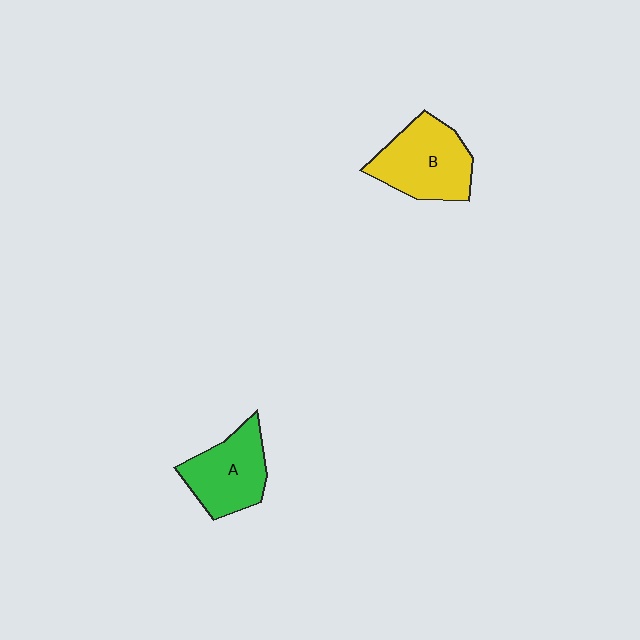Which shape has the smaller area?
Shape A (green).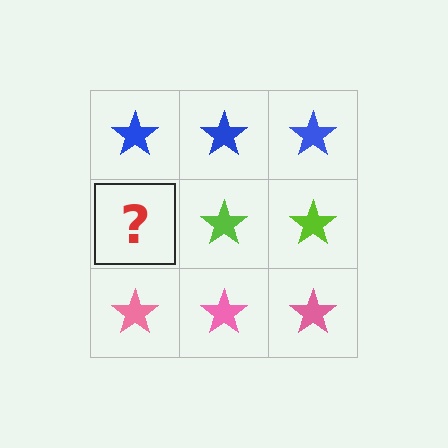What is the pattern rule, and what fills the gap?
The rule is that each row has a consistent color. The gap should be filled with a lime star.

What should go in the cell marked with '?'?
The missing cell should contain a lime star.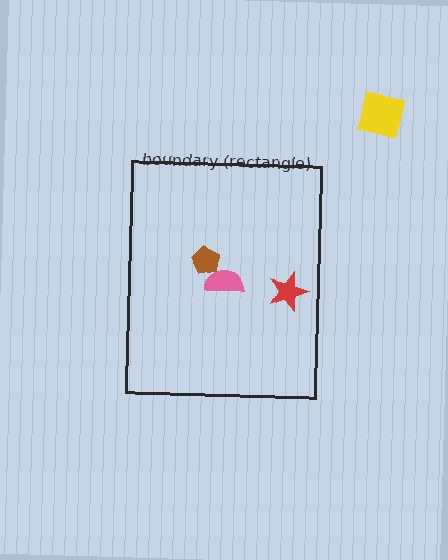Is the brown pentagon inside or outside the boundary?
Inside.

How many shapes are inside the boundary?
3 inside, 1 outside.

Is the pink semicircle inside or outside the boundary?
Inside.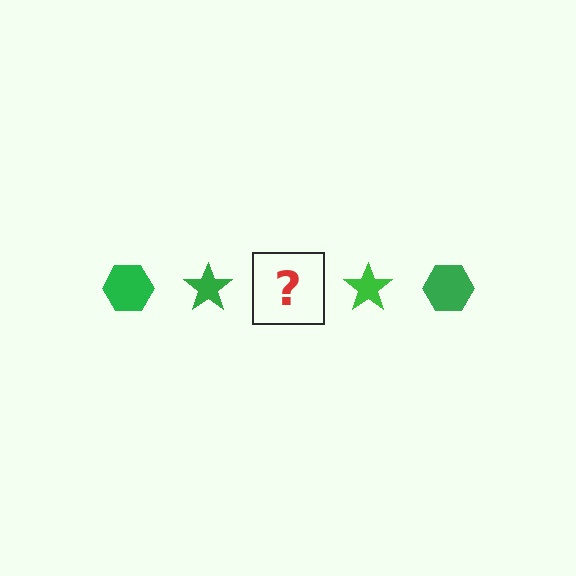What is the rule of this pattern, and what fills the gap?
The rule is that the pattern cycles through hexagon, star shapes in green. The gap should be filled with a green hexagon.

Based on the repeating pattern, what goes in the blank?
The blank should be a green hexagon.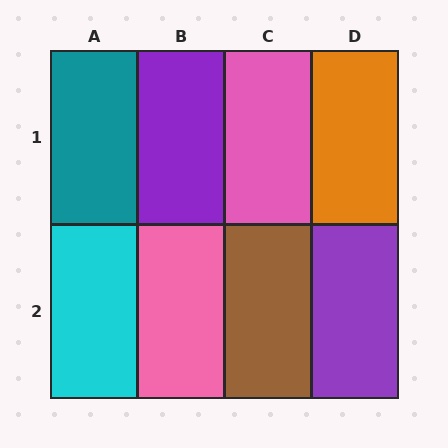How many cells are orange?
1 cell is orange.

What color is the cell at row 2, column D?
Purple.